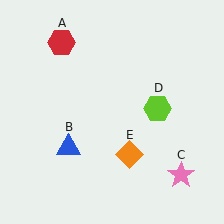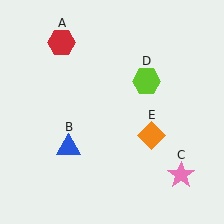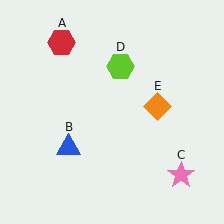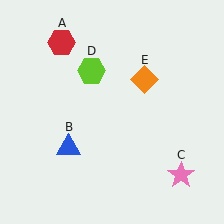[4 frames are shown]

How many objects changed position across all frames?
2 objects changed position: lime hexagon (object D), orange diamond (object E).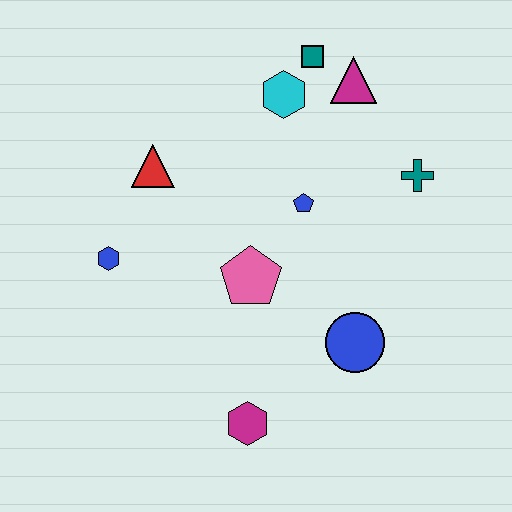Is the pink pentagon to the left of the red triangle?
No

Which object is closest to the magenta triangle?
The teal square is closest to the magenta triangle.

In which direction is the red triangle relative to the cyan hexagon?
The red triangle is to the left of the cyan hexagon.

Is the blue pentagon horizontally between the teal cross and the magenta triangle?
No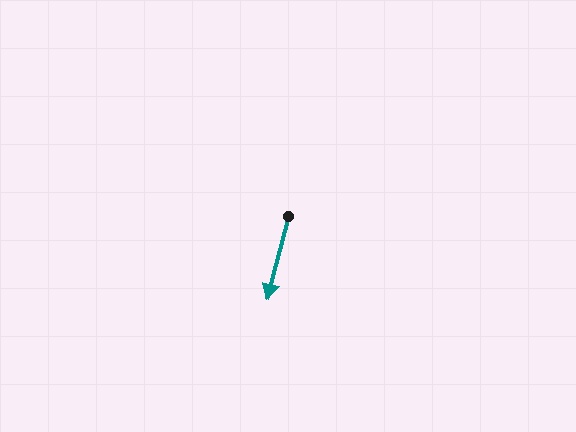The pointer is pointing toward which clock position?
Roughly 6 o'clock.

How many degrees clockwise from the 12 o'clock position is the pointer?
Approximately 194 degrees.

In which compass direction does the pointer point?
South.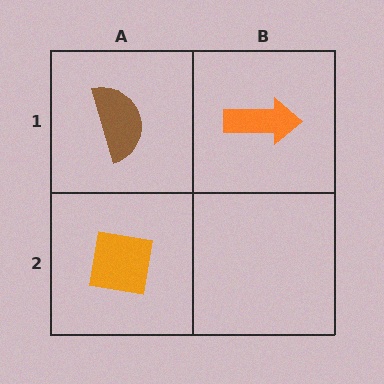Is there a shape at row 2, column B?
No, that cell is empty.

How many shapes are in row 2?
1 shape.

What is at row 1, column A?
A brown semicircle.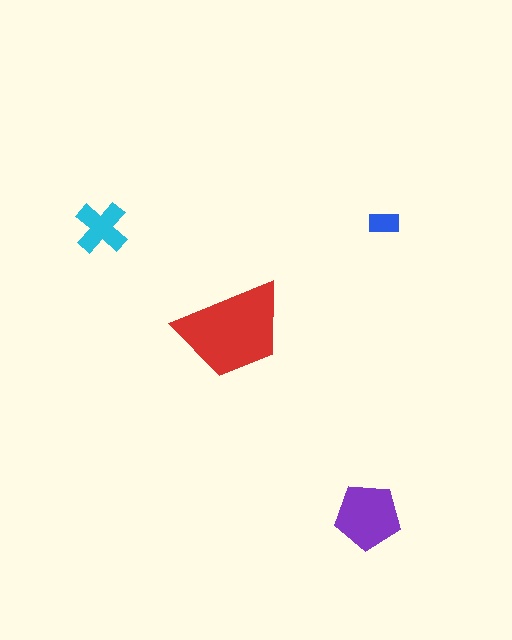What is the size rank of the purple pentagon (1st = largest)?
2nd.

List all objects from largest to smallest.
The red trapezoid, the purple pentagon, the cyan cross, the blue rectangle.